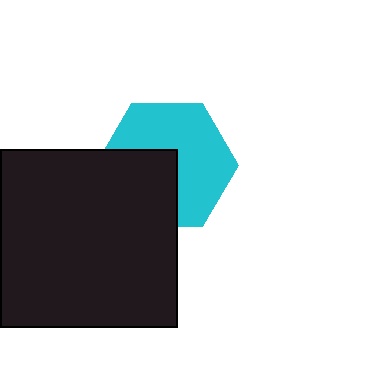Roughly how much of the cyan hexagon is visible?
About half of it is visible (roughly 61%).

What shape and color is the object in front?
The object in front is a black square.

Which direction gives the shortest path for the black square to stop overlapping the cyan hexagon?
Moving toward the lower-left gives the shortest separation.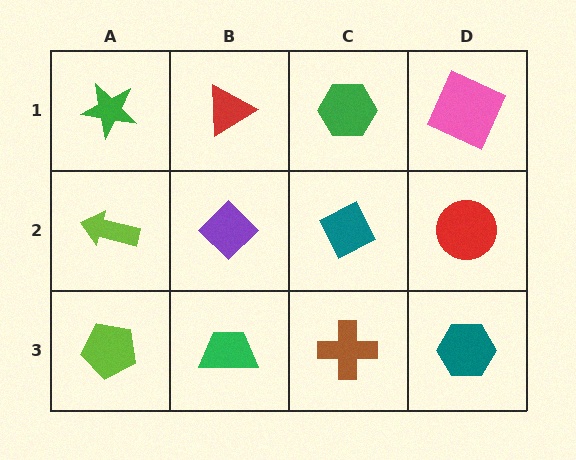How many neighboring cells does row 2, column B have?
4.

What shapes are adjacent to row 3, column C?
A teal diamond (row 2, column C), a green trapezoid (row 3, column B), a teal hexagon (row 3, column D).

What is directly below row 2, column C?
A brown cross.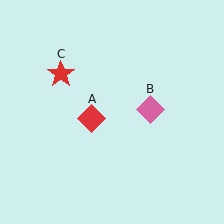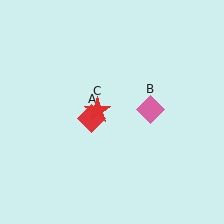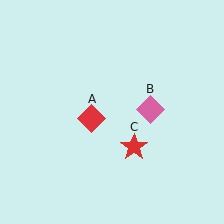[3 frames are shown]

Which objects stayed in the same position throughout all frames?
Red diamond (object A) and pink diamond (object B) remained stationary.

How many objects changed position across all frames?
1 object changed position: red star (object C).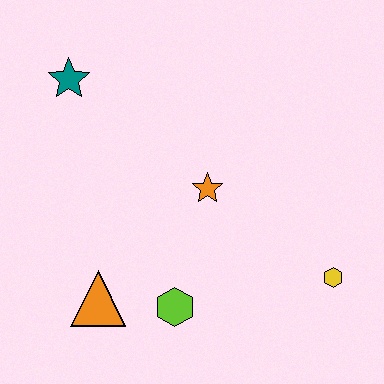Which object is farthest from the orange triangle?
The yellow hexagon is farthest from the orange triangle.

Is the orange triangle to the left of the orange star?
Yes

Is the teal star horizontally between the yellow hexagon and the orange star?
No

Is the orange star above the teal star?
No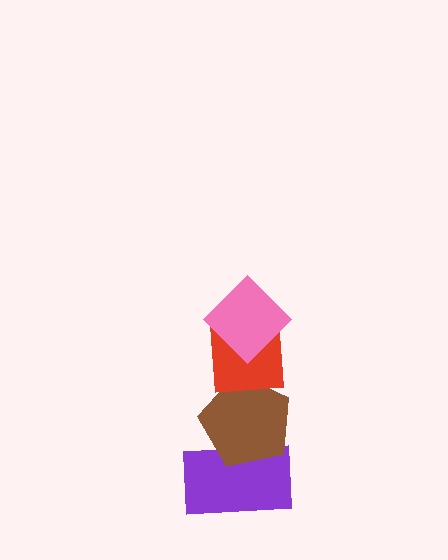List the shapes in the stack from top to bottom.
From top to bottom: the pink diamond, the red square, the brown pentagon, the purple rectangle.